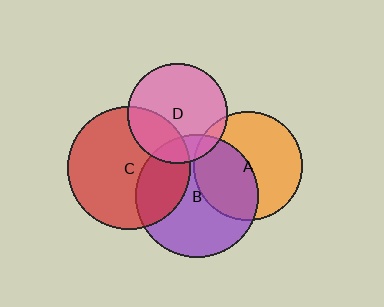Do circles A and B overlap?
Yes.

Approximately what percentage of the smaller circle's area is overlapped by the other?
Approximately 45%.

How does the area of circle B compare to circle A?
Approximately 1.3 times.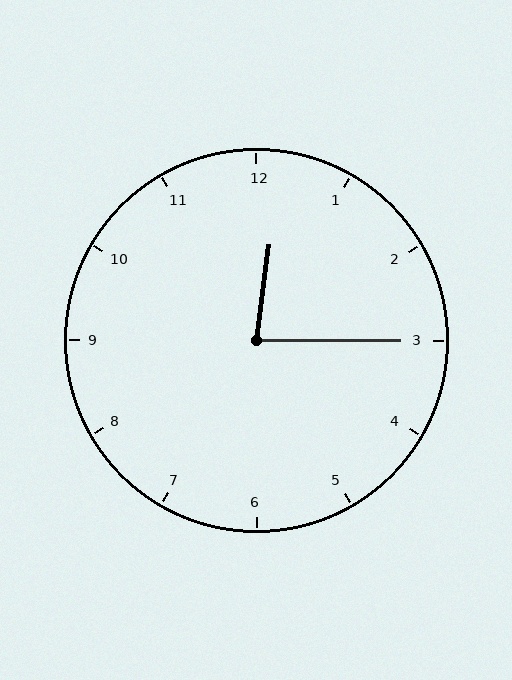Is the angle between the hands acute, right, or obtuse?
It is acute.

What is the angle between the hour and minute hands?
Approximately 82 degrees.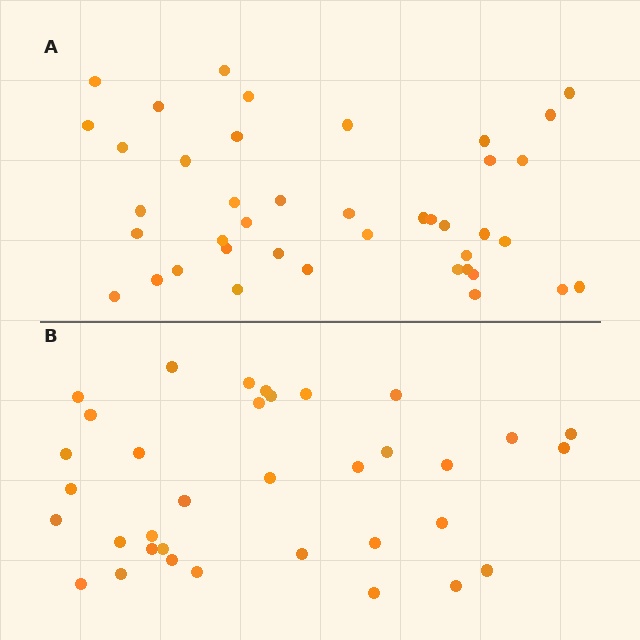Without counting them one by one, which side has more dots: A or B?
Region A (the top region) has more dots.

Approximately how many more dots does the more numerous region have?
Region A has about 6 more dots than region B.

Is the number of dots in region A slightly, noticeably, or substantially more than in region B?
Region A has only slightly more — the two regions are fairly close. The ratio is roughly 1.2 to 1.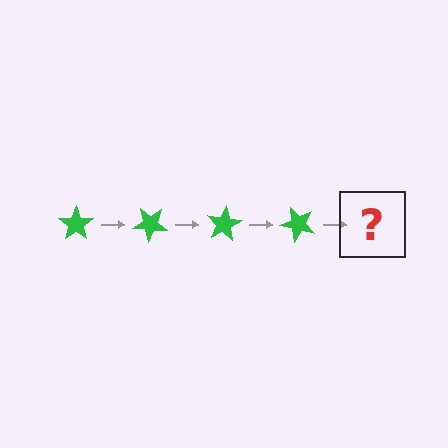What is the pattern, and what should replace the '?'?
The pattern is that the star rotates 40 degrees each step. The '?' should be a green star rotated 160 degrees.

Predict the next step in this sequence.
The next step is a green star rotated 160 degrees.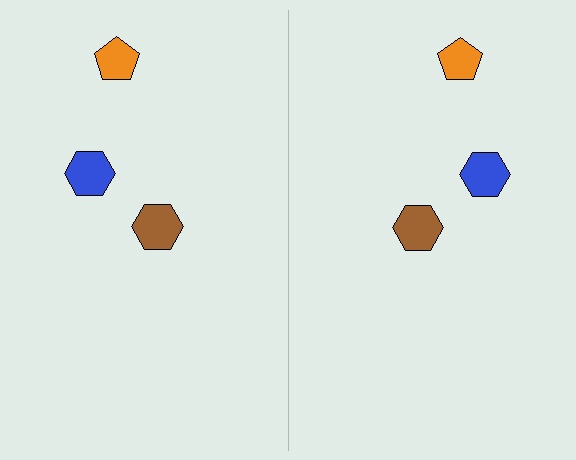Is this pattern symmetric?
Yes, this pattern has bilateral (reflection) symmetry.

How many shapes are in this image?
There are 6 shapes in this image.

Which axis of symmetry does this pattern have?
The pattern has a vertical axis of symmetry running through the center of the image.